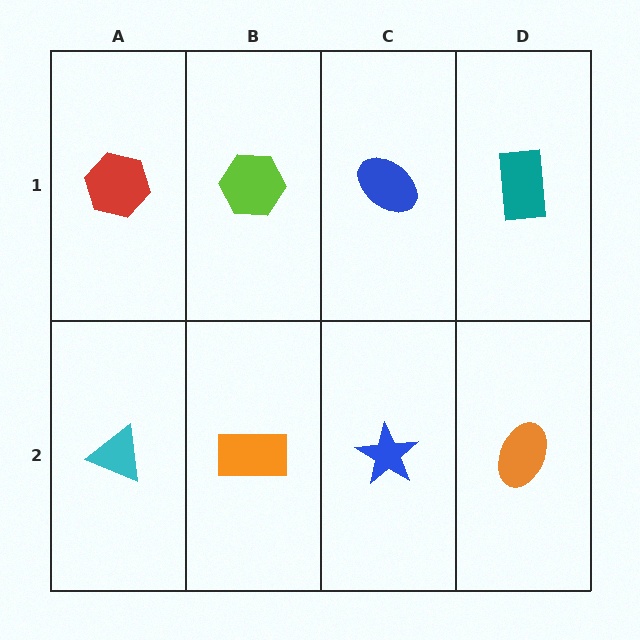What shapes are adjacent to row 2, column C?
A blue ellipse (row 1, column C), an orange rectangle (row 2, column B), an orange ellipse (row 2, column D).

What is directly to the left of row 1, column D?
A blue ellipse.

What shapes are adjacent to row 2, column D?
A teal rectangle (row 1, column D), a blue star (row 2, column C).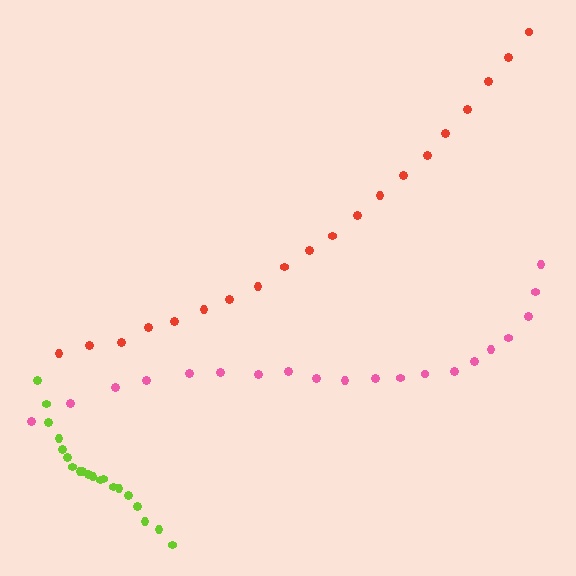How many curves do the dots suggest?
There are 3 distinct paths.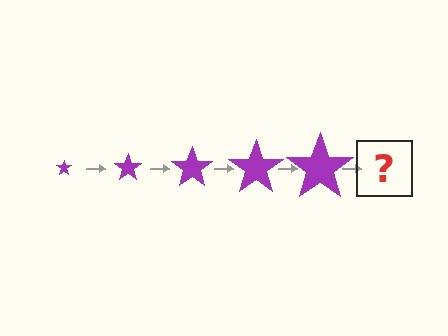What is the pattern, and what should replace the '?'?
The pattern is that the star gets progressively larger each step. The '?' should be a purple star, larger than the previous one.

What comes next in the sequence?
The next element should be a purple star, larger than the previous one.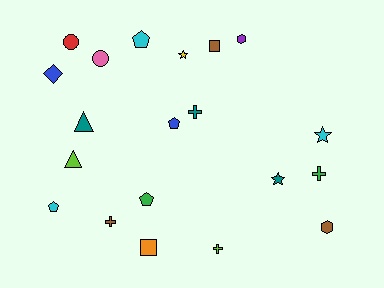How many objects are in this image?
There are 20 objects.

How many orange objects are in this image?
There is 1 orange object.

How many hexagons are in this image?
There are 2 hexagons.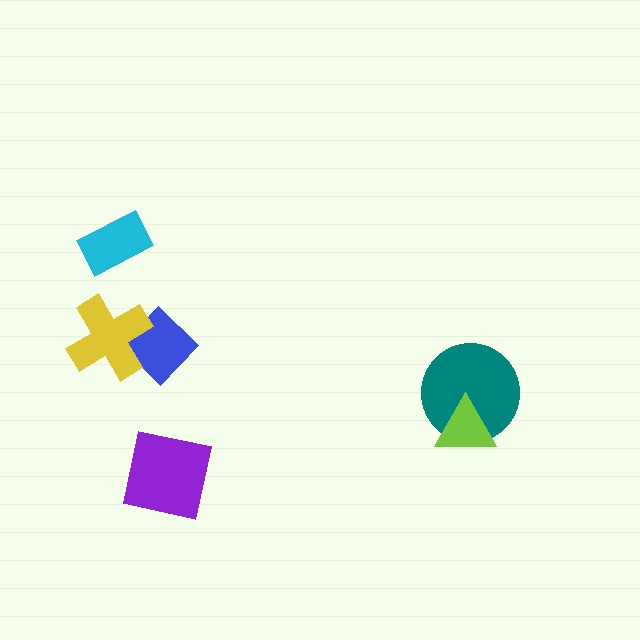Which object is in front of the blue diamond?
The yellow cross is in front of the blue diamond.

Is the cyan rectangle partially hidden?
No, no other shape covers it.